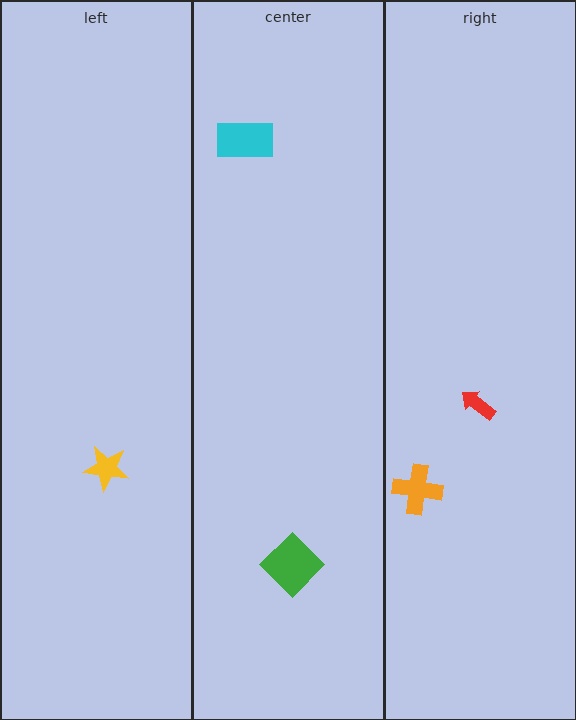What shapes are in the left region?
The yellow star.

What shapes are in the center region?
The cyan rectangle, the green diamond.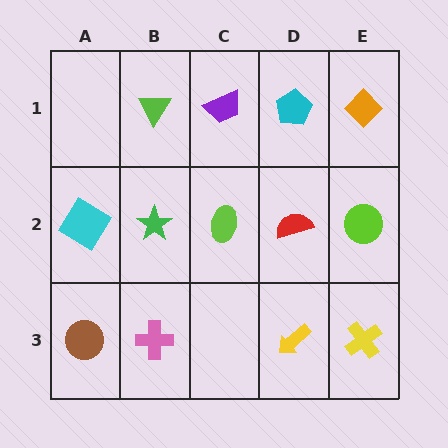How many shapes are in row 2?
5 shapes.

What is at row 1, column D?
A cyan pentagon.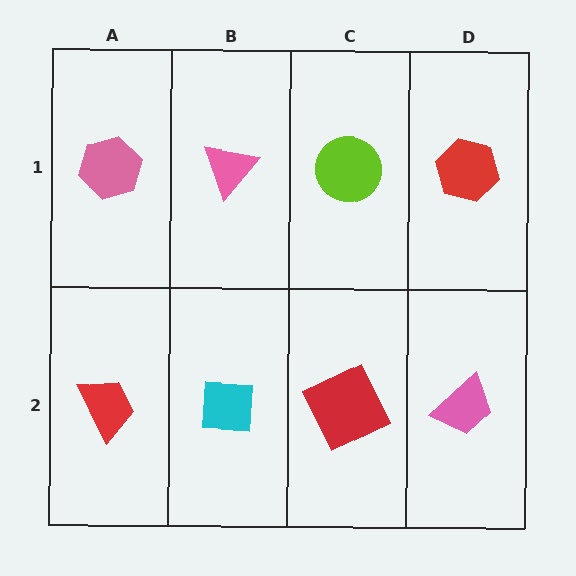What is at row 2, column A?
A red trapezoid.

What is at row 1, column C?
A lime circle.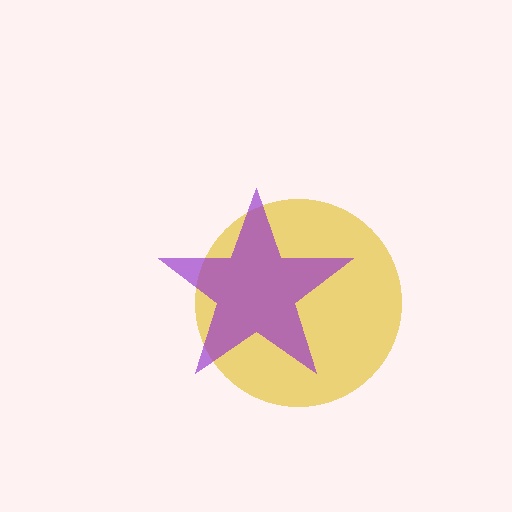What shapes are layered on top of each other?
The layered shapes are: a yellow circle, a purple star.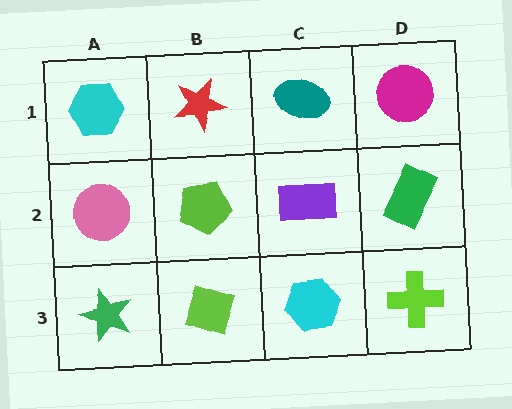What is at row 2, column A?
A pink circle.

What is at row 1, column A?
A cyan hexagon.